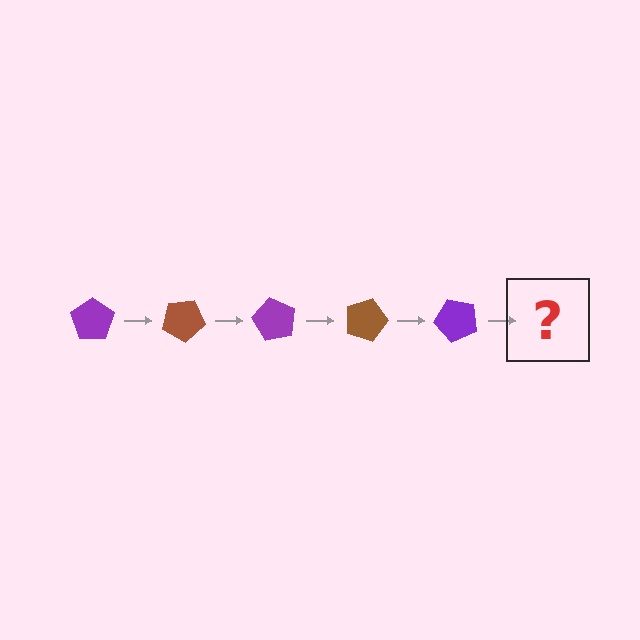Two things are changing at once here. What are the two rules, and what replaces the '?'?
The two rules are that it rotates 30 degrees each step and the color cycles through purple and brown. The '?' should be a brown pentagon, rotated 150 degrees from the start.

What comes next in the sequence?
The next element should be a brown pentagon, rotated 150 degrees from the start.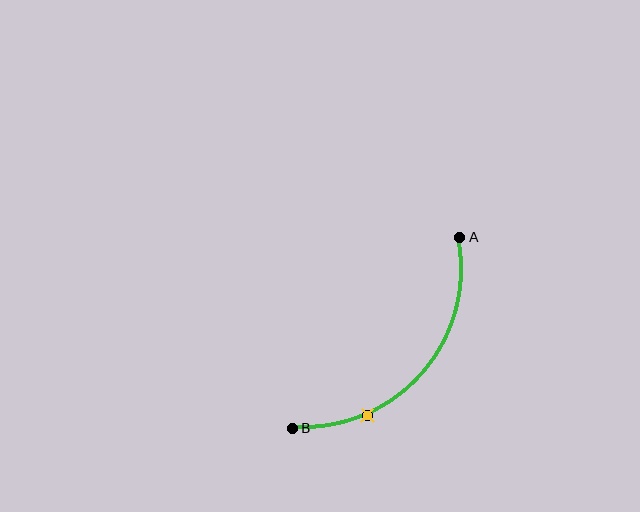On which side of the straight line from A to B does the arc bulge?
The arc bulges below and to the right of the straight line connecting A and B.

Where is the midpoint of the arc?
The arc midpoint is the point on the curve farthest from the straight line joining A and B. It sits below and to the right of that line.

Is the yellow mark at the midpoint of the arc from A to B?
No. The yellow mark lies on the arc but is closer to endpoint B. The arc midpoint would be at the point on the curve equidistant along the arc from both A and B.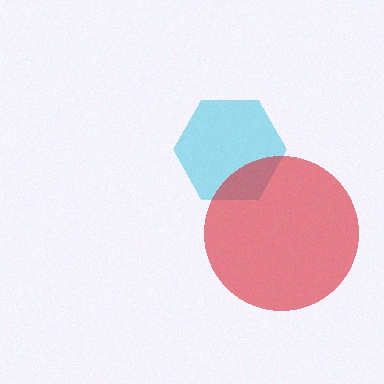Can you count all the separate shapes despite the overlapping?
Yes, there are 2 separate shapes.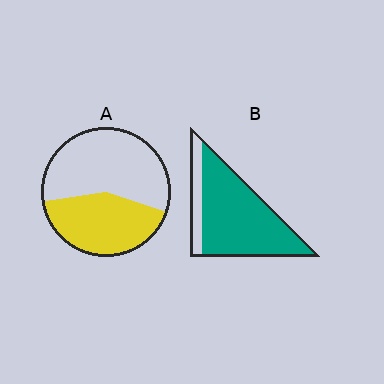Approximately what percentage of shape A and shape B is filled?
A is approximately 45% and B is approximately 80%.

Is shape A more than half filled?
No.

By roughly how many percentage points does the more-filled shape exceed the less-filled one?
By roughly 40 percentage points (B over A).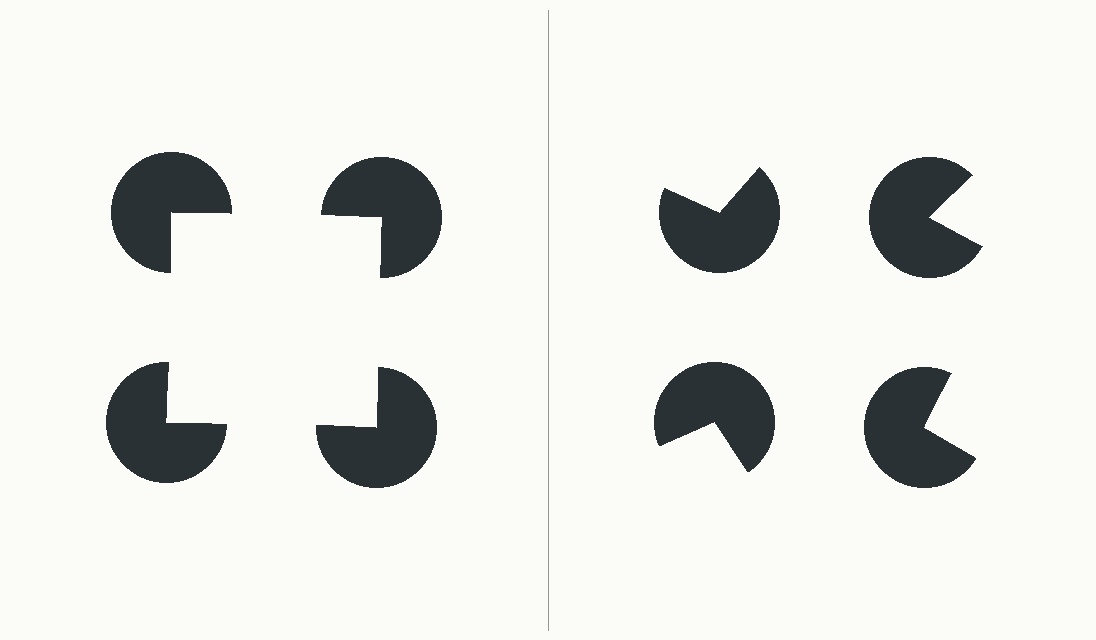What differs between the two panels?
The pac-man discs are positioned identically on both sides; only the wedge orientations differ. On the left they align to a square; on the right they are misaligned.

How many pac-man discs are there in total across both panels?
8 — 4 on each side.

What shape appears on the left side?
An illusory square.